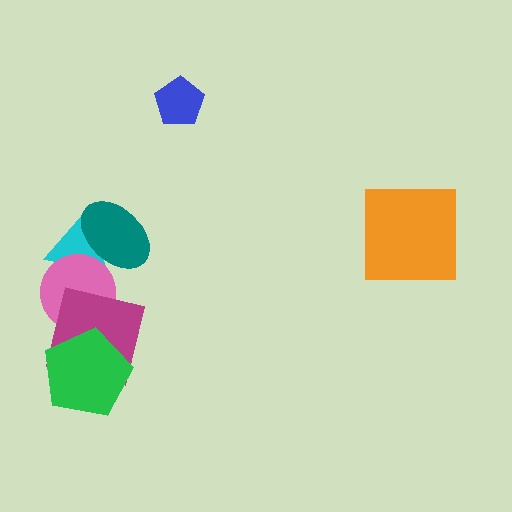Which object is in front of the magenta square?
The green pentagon is in front of the magenta square.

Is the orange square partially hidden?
No, no other shape covers it.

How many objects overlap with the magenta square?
2 objects overlap with the magenta square.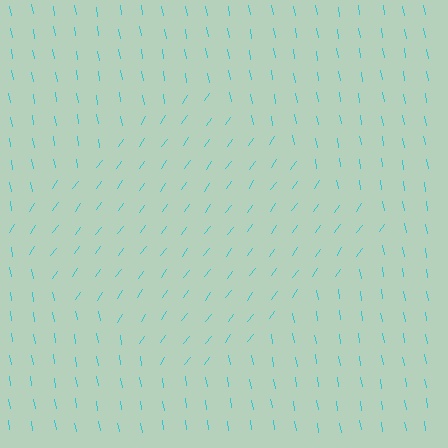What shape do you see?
I see a diamond.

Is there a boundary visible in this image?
Yes, there is a texture boundary formed by a change in line orientation.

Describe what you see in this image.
The image is filled with small cyan line segments. A diamond region in the image has lines oriented differently from the surrounding lines, creating a visible texture boundary.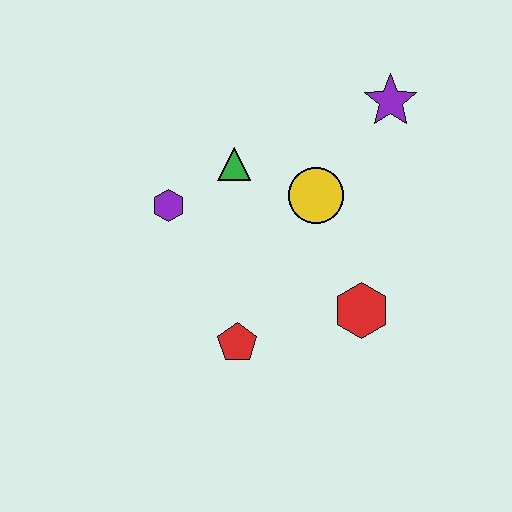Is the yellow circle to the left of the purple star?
Yes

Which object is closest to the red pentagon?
The red hexagon is closest to the red pentagon.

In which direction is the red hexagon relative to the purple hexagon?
The red hexagon is to the right of the purple hexagon.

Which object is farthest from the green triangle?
The red hexagon is farthest from the green triangle.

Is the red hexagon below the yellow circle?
Yes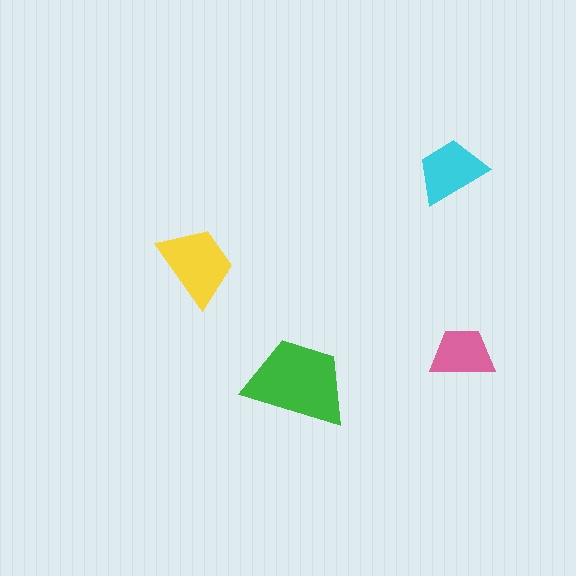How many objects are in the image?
There are 4 objects in the image.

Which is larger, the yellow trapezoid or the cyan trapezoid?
The yellow one.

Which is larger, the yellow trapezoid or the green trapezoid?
The green one.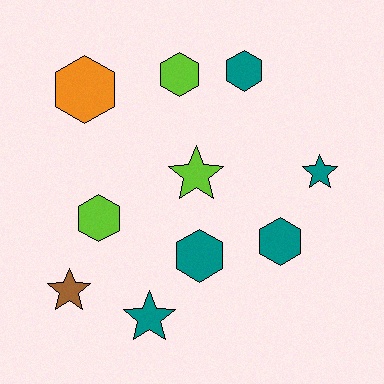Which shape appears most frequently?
Hexagon, with 6 objects.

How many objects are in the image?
There are 10 objects.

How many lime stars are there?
There is 1 lime star.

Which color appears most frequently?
Teal, with 5 objects.